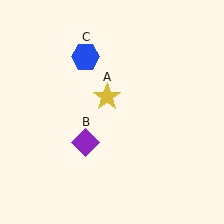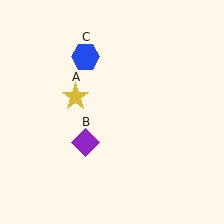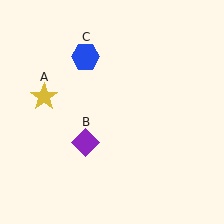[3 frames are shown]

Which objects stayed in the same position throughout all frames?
Purple diamond (object B) and blue hexagon (object C) remained stationary.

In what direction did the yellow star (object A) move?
The yellow star (object A) moved left.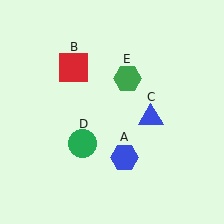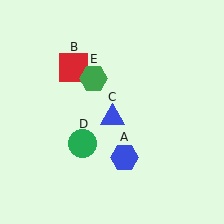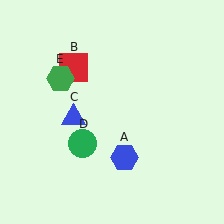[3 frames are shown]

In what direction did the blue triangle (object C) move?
The blue triangle (object C) moved left.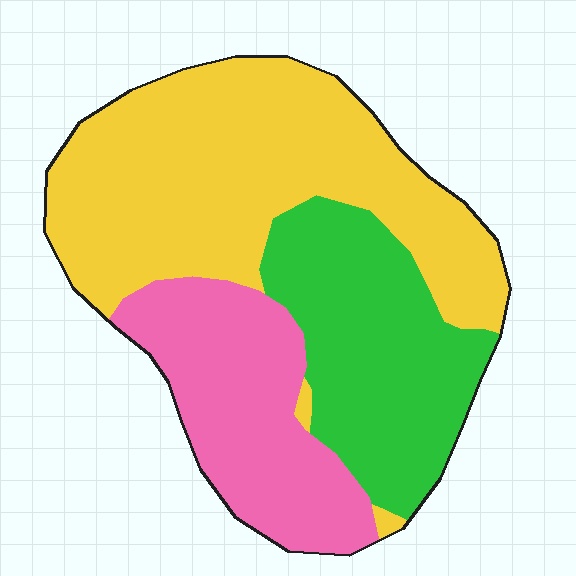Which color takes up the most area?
Yellow, at roughly 45%.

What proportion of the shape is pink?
Pink covers roughly 25% of the shape.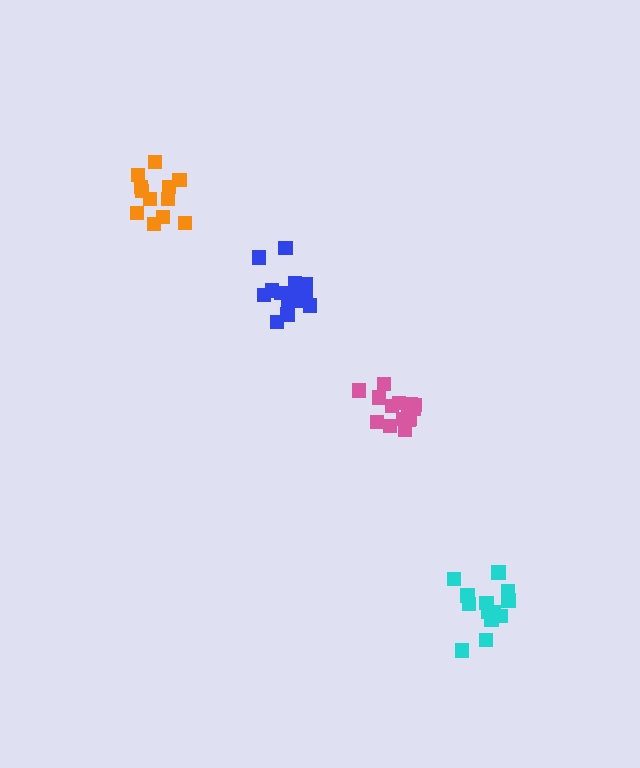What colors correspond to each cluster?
The clusters are colored: pink, blue, cyan, orange.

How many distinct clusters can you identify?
There are 4 distinct clusters.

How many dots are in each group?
Group 1: 15 dots, Group 2: 17 dots, Group 3: 13 dots, Group 4: 12 dots (57 total).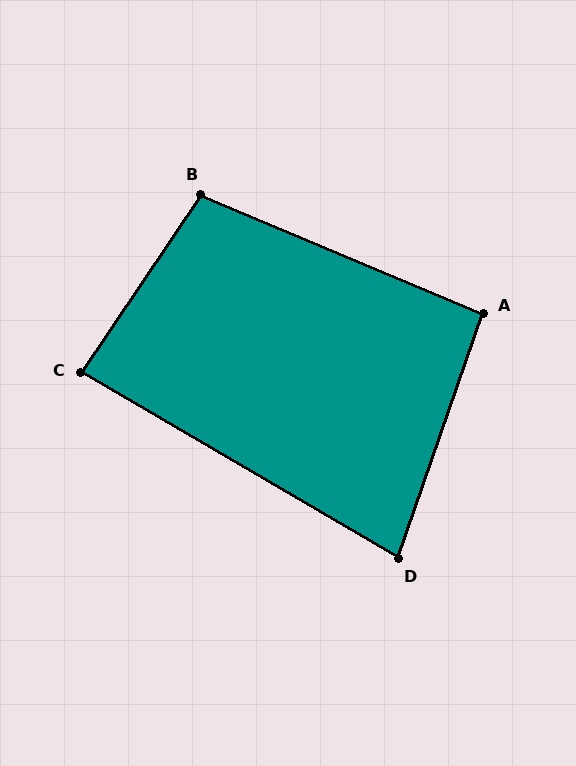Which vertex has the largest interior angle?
B, at approximately 101 degrees.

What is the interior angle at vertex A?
Approximately 94 degrees (approximately right).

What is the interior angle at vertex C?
Approximately 86 degrees (approximately right).